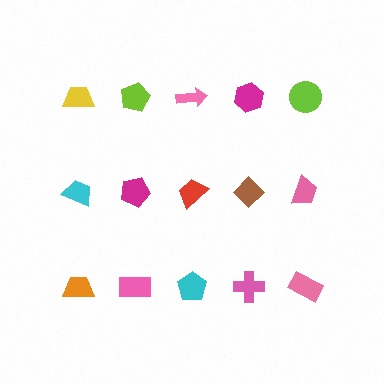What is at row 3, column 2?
A pink rectangle.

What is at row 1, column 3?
A pink arrow.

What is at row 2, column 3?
A red trapezoid.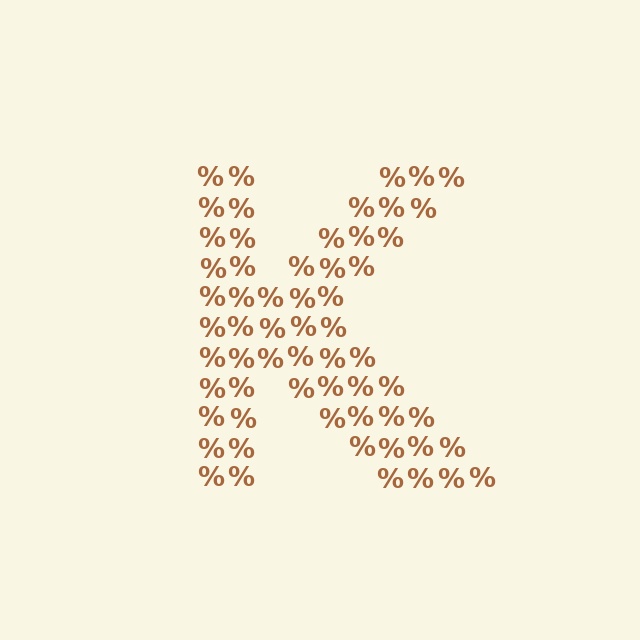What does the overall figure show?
The overall figure shows the letter K.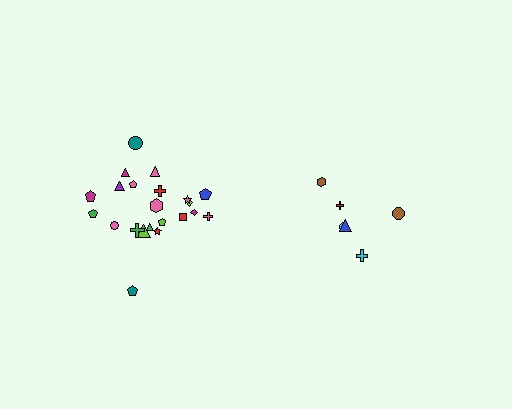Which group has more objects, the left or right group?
The left group.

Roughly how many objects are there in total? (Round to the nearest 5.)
Roughly 30 objects in total.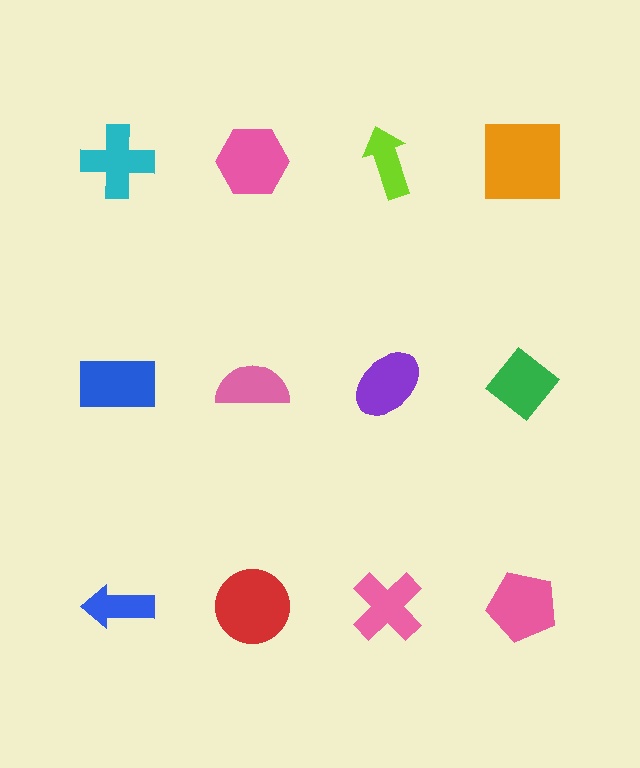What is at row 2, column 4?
A green diamond.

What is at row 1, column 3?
A lime arrow.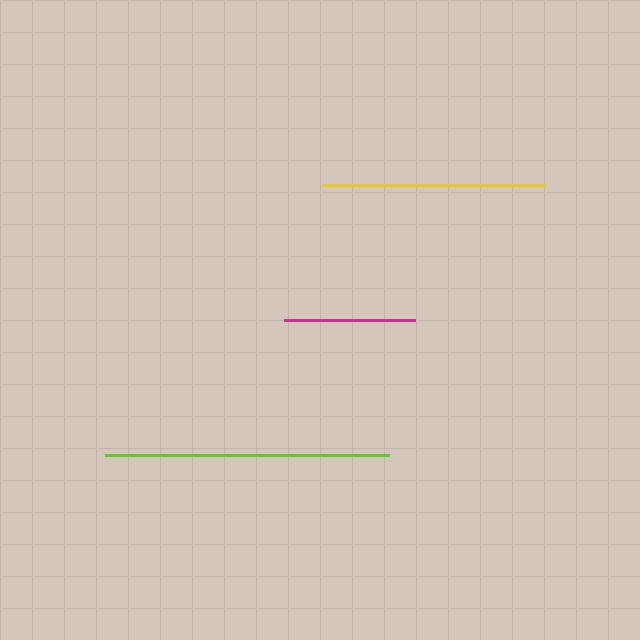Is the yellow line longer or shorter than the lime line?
The lime line is longer than the yellow line.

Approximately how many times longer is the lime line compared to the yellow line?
The lime line is approximately 1.3 times the length of the yellow line.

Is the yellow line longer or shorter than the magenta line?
The yellow line is longer than the magenta line.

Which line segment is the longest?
The lime line is the longest at approximately 284 pixels.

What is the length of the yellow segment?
The yellow segment is approximately 223 pixels long.